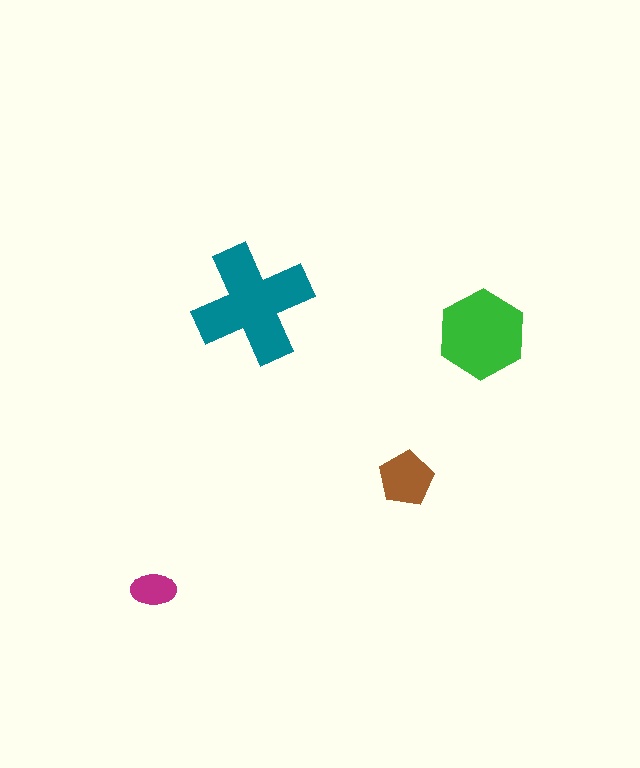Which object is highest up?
The teal cross is topmost.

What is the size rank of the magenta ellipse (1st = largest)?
4th.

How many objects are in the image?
There are 4 objects in the image.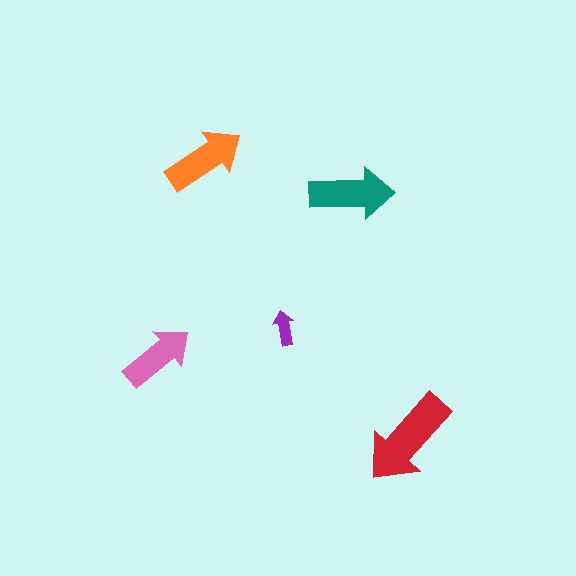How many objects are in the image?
There are 5 objects in the image.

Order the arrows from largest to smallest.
the red one, the teal one, the orange one, the pink one, the purple one.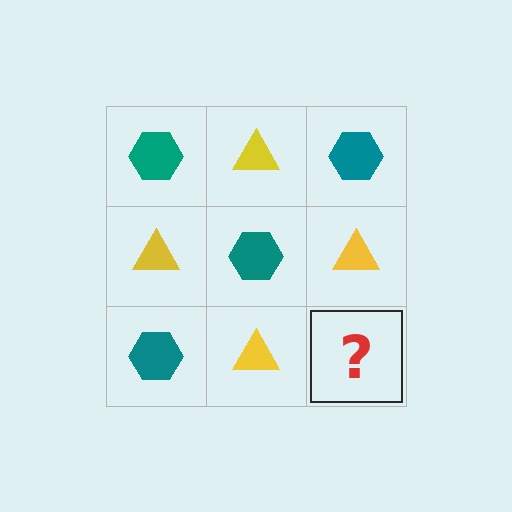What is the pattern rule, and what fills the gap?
The rule is that it alternates teal hexagon and yellow triangle in a checkerboard pattern. The gap should be filled with a teal hexagon.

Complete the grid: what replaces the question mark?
The question mark should be replaced with a teal hexagon.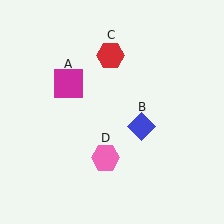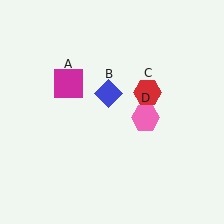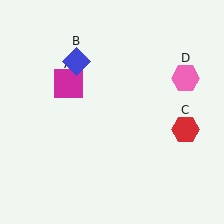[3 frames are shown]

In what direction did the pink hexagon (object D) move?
The pink hexagon (object D) moved up and to the right.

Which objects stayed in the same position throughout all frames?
Magenta square (object A) remained stationary.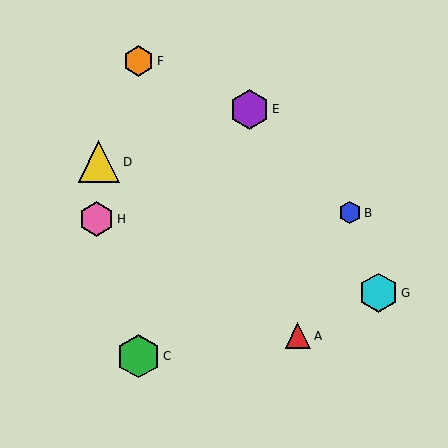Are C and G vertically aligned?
No, C is at x≈138 and G is at x≈378.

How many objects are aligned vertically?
2 objects (C, F) are aligned vertically.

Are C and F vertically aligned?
Yes, both are at x≈138.